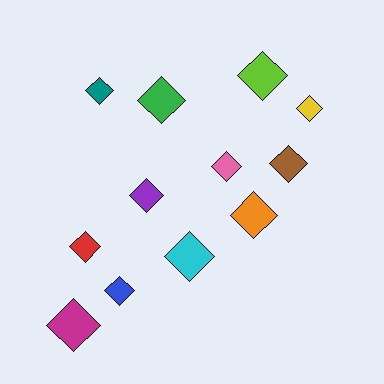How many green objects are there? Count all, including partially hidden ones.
There is 1 green object.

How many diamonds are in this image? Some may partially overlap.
There are 12 diamonds.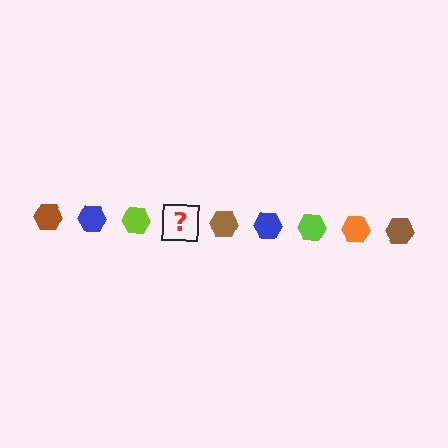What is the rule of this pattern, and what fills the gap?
The rule is that the pattern cycles through brown, blue, lime, orange hexagons. The gap should be filled with an orange hexagon.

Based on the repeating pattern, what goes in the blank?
The blank should be an orange hexagon.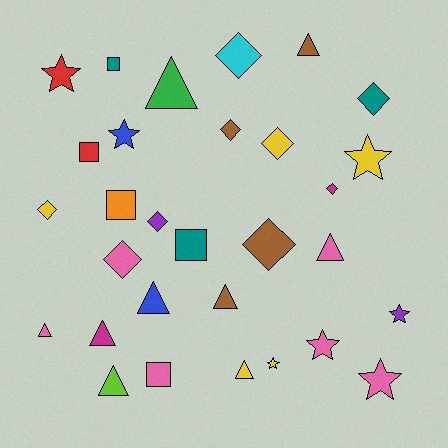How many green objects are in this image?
There is 1 green object.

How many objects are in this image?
There are 30 objects.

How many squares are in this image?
There are 5 squares.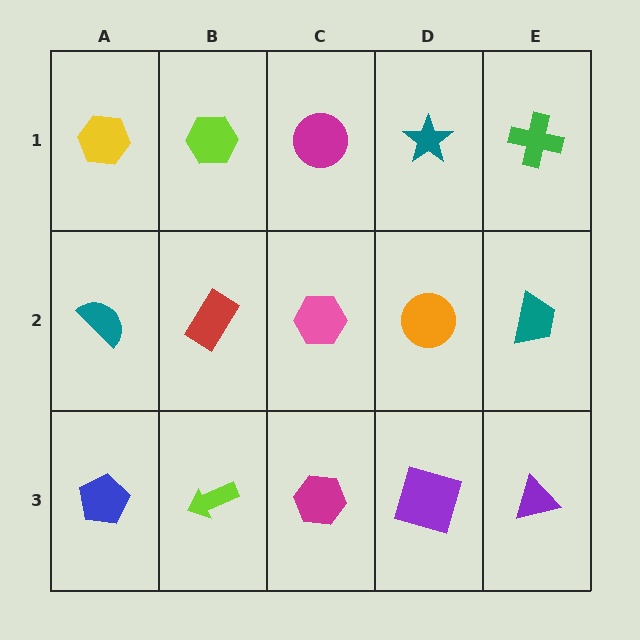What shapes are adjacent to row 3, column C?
A pink hexagon (row 2, column C), a lime arrow (row 3, column B), a purple square (row 3, column D).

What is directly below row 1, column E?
A teal trapezoid.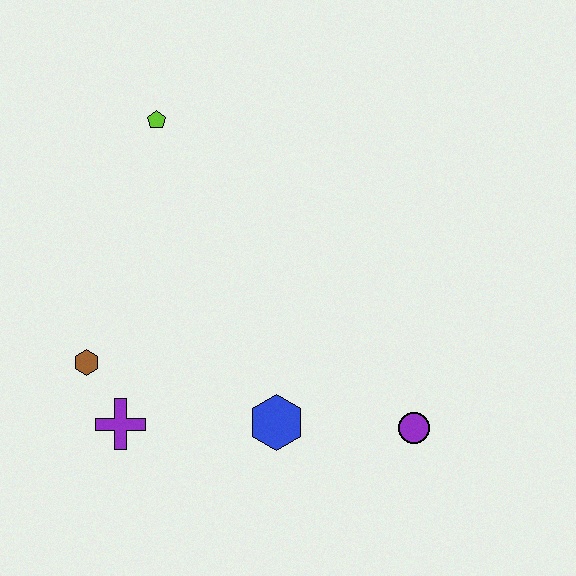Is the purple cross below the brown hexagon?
Yes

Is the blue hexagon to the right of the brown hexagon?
Yes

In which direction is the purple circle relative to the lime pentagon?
The purple circle is below the lime pentagon.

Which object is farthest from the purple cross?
The lime pentagon is farthest from the purple cross.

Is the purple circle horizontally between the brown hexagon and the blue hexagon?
No